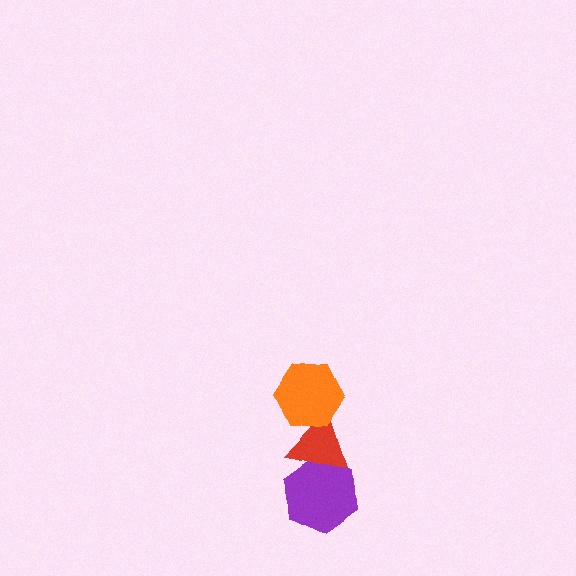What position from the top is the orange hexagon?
The orange hexagon is 1st from the top.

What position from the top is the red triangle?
The red triangle is 2nd from the top.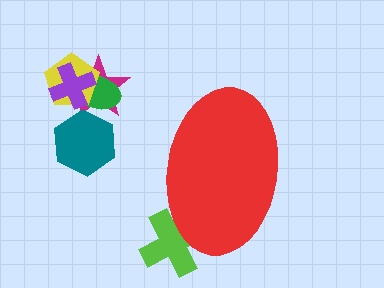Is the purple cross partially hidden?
No, the purple cross is fully visible.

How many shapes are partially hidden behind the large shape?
1 shape is partially hidden.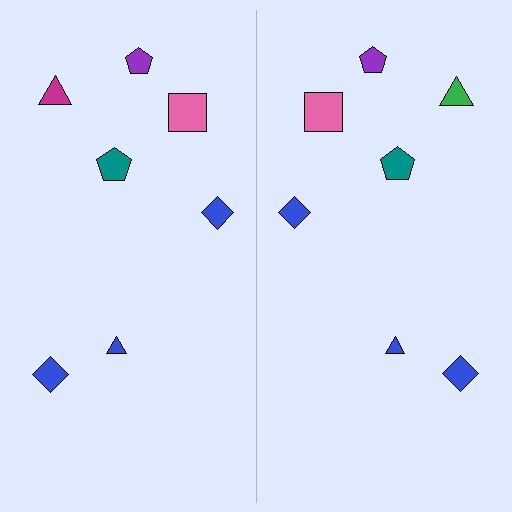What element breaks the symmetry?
The green triangle on the right side breaks the symmetry — its mirror counterpart is magenta.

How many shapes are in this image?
There are 14 shapes in this image.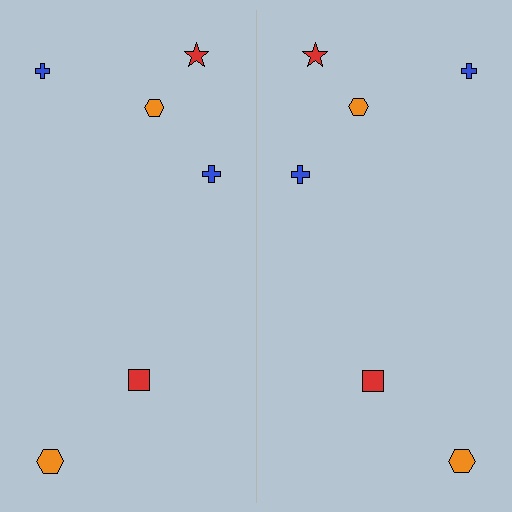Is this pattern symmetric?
Yes, this pattern has bilateral (reflection) symmetry.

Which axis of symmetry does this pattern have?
The pattern has a vertical axis of symmetry running through the center of the image.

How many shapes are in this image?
There are 12 shapes in this image.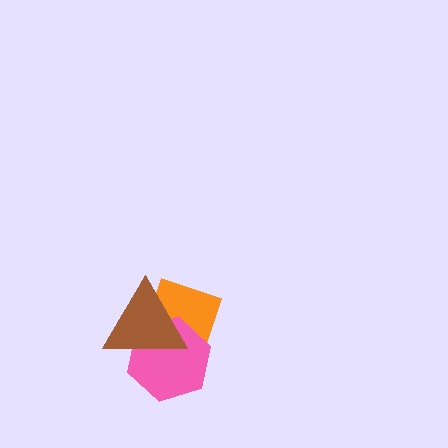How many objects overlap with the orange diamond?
2 objects overlap with the orange diamond.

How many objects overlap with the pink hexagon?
2 objects overlap with the pink hexagon.